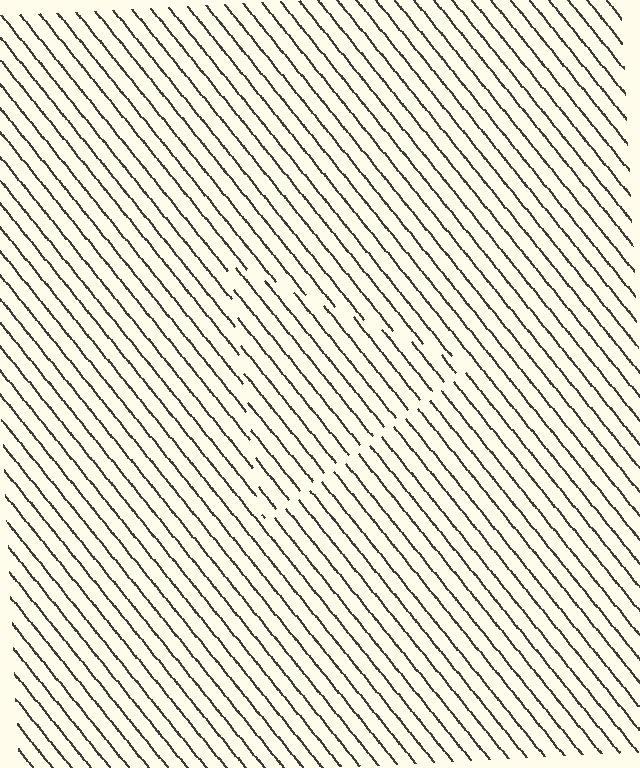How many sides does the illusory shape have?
3 sides — the line-ends trace a triangle.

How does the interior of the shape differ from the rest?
The interior of the shape contains the same grating, shifted by half a period — the contour is defined by the phase discontinuity where line-ends from the inner and outer gratings abut.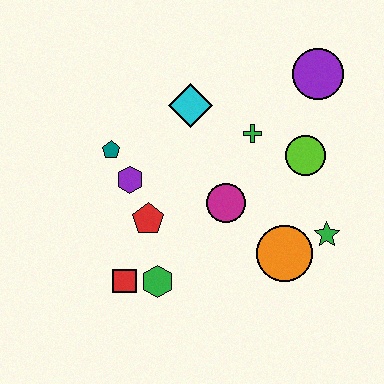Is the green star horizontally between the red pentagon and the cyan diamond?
No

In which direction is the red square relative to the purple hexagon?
The red square is below the purple hexagon.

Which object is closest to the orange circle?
The green star is closest to the orange circle.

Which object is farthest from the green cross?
The red square is farthest from the green cross.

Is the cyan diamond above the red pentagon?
Yes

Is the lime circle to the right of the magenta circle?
Yes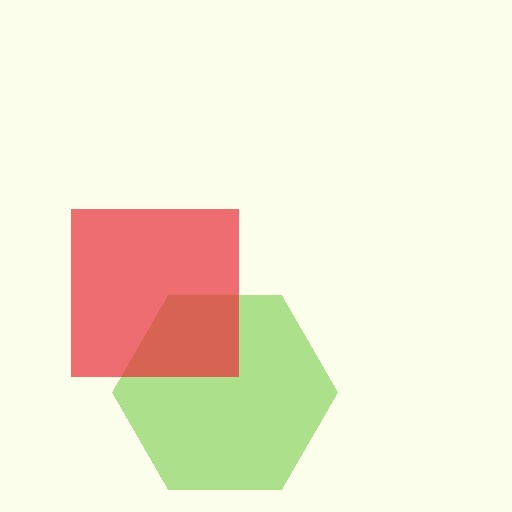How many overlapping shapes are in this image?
There are 2 overlapping shapes in the image.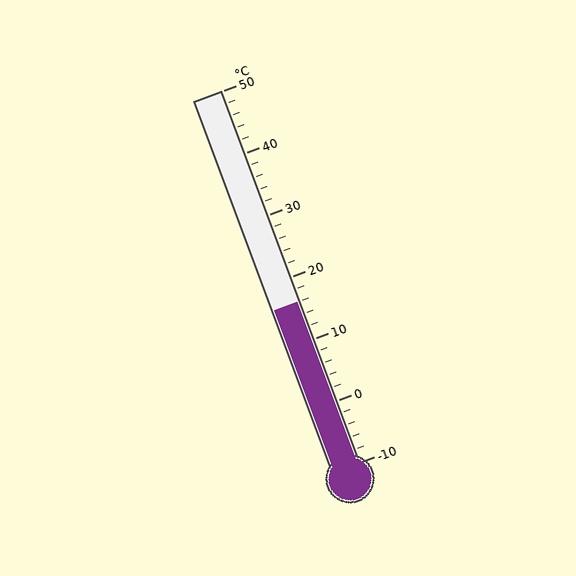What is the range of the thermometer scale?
The thermometer scale ranges from -10°C to 50°C.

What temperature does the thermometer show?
The thermometer shows approximately 16°C.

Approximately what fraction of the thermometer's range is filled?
The thermometer is filled to approximately 45% of its range.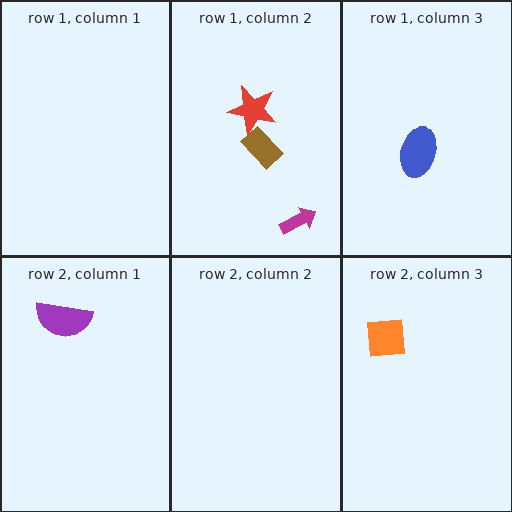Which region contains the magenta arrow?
The row 1, column 2 region.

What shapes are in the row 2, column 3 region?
The orange square.